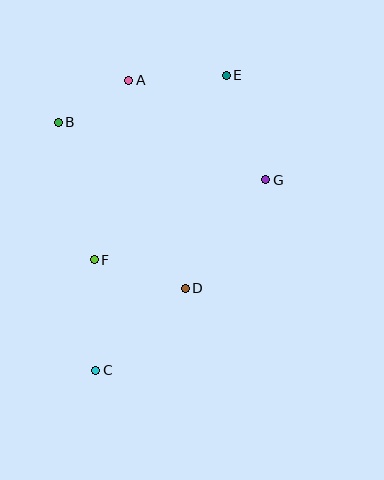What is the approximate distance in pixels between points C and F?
The distance between C and F is approximately 110 pixels.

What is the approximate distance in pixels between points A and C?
The distance between A and C is approximately 292 pixels.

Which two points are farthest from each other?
Points C and E are farthest from each other.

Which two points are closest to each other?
Points A and B are closest to each other.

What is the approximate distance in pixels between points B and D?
The distance between B and D is approximately 209 pixels.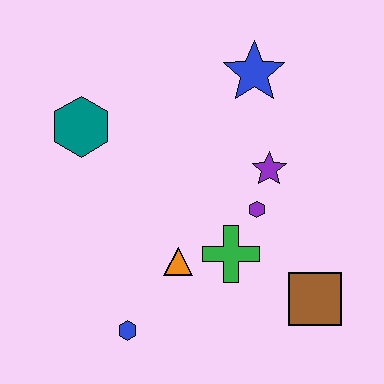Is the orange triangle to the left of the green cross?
Yes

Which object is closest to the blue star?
The purple star is closest to the blue star.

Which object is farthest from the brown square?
The teal hexagon is farthest from the brown square.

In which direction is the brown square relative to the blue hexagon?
The brown square is to the right of the blue hexagon.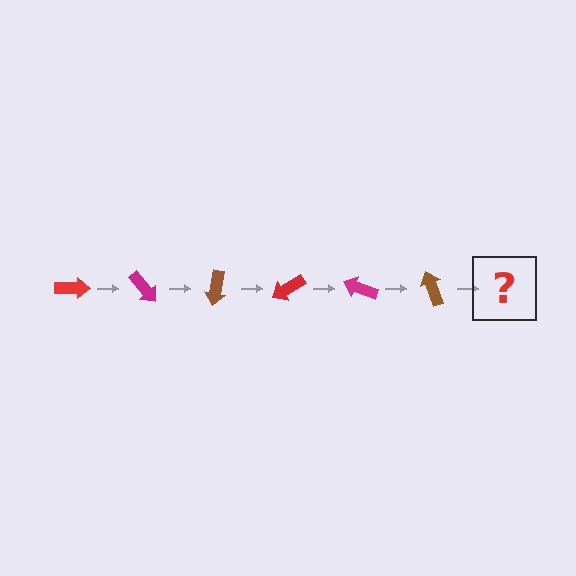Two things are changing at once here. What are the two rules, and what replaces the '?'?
The two rules are that it rotates 50 degrees each step and the color cycles through red, magenta, and brown. The '?' should be a red arrow, rotated 300 degrees from the start.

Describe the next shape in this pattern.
It should be a red arrow, rotated 300 degrees from the start.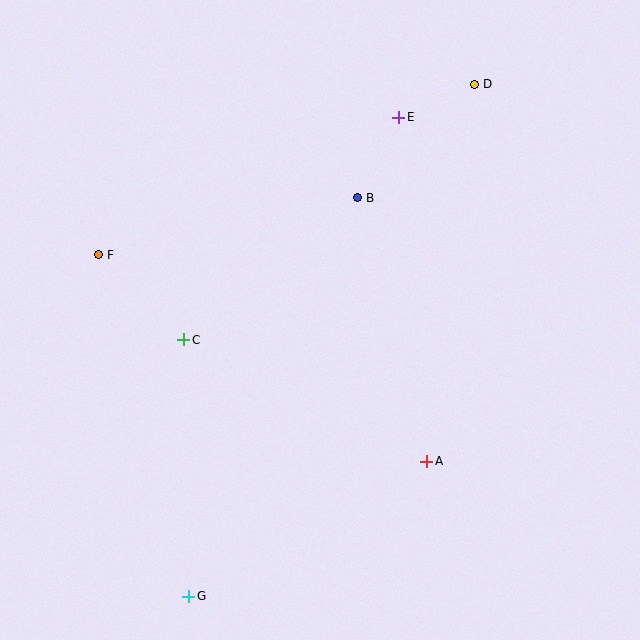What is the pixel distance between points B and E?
The distance between B and E is 91 pixels.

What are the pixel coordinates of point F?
Point F is at (99, 255).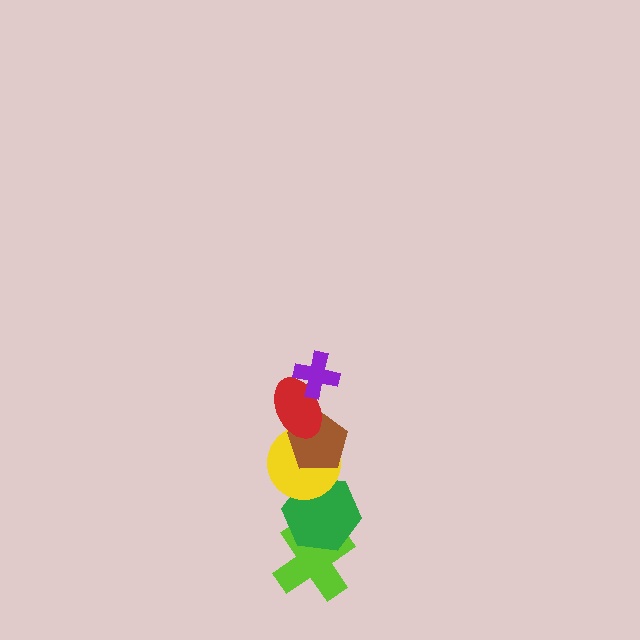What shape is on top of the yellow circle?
The brown pentagon is on top of the yellow circle.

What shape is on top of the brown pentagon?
The red ellipse is on top of the brown pentagon.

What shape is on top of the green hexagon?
The yellow circle is on top of the green hexagon.